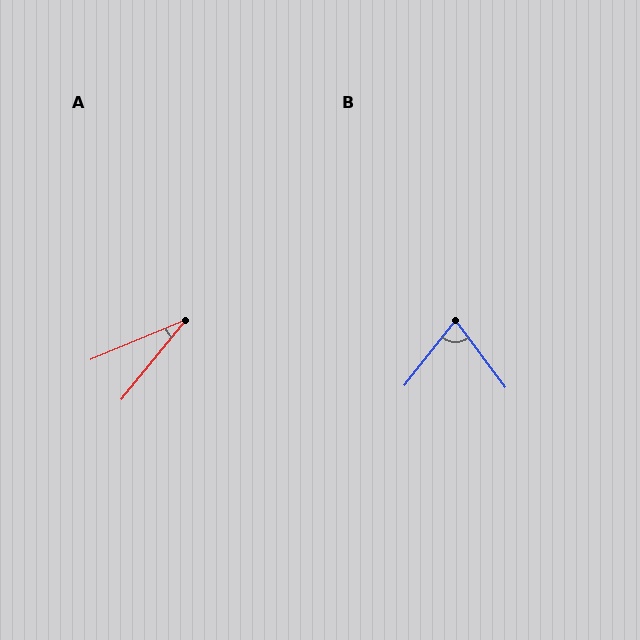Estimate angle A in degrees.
Approximately 28 degrees.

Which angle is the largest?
B, at approximately 75 degrees.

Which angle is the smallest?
A, at approximately 28 degrees.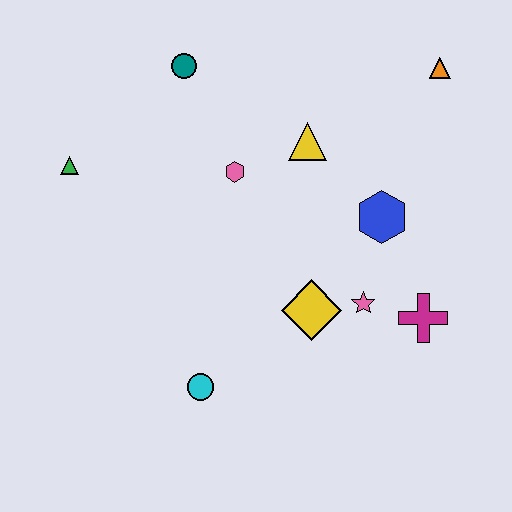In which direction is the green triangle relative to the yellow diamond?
The green triangle is to the left of the yellow diamond.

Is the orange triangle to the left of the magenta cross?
No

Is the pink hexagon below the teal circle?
Yes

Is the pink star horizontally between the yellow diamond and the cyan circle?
No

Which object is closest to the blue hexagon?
The pink star is closest to the blue hexagon.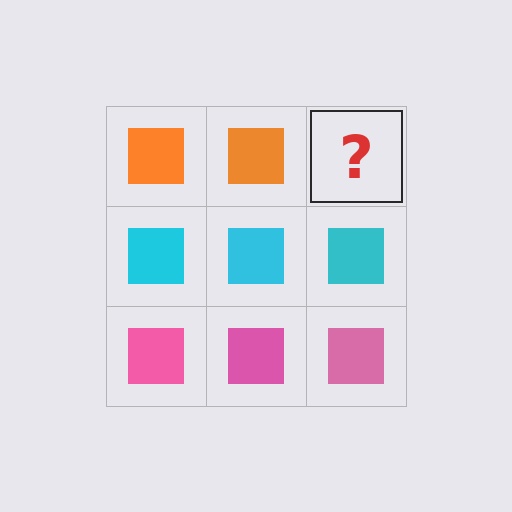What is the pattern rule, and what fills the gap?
The rule is that each row has a consistent color. The gap should be filled with an orange square.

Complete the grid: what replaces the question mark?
The question mark should be replaced with an orange square.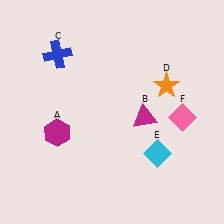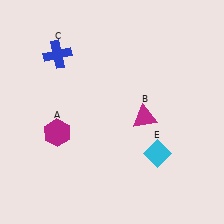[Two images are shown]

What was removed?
The pink diamond (F), the orange star (D) were removed in Image 2.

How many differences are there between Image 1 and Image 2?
There are 2 differences between the two images.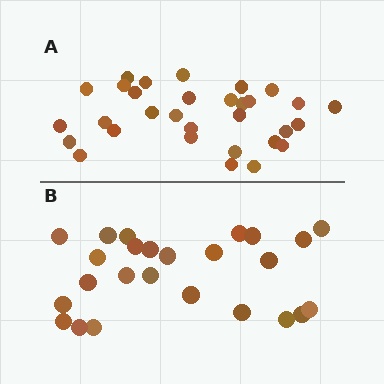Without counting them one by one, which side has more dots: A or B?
Region A (the top region) has more dots.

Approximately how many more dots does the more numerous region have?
Region A has about 6 more dots than region B.